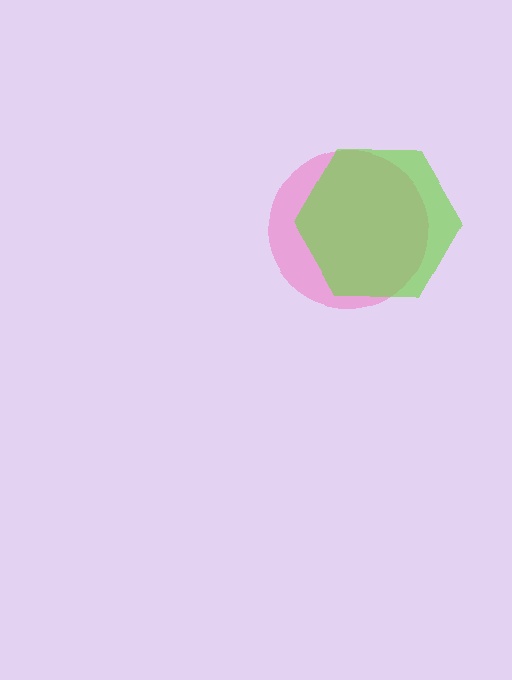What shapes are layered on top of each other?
The layered shapes are: a pink circle, a lime hexagon.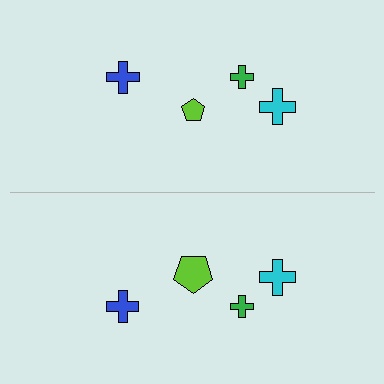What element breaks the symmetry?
The lime pentagon on the bottom side has a different size than its mirror counterpart.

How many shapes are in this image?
There are 8 shapes in this image.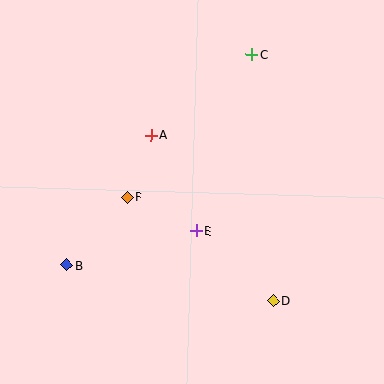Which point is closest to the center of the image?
Point E at (196, 231) is closest to the center.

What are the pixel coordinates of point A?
Point A is at (151, 135).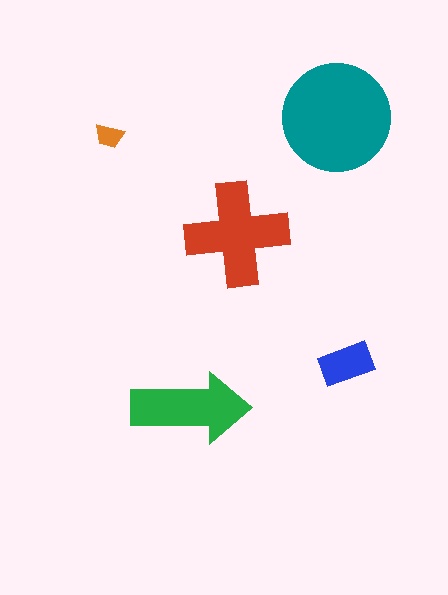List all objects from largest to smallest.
The teal circle, the red cross, the green arrow, the blue rectangle, the orange trapezoid.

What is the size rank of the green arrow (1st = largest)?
3rd.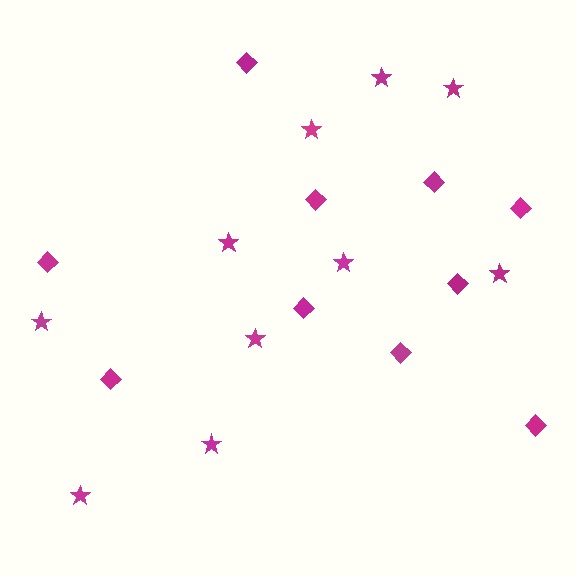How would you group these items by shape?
There are 2 groups: one group of stars (10) and one group of diamonds (10).